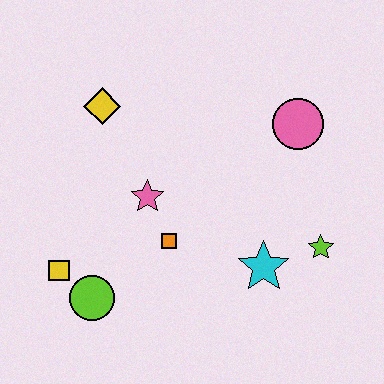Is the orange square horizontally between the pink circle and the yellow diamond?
Yes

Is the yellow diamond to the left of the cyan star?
Yes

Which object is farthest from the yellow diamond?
The lime star is farthest from the yellow diamond.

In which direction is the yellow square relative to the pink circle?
The yellow square is to the left of the pink circle.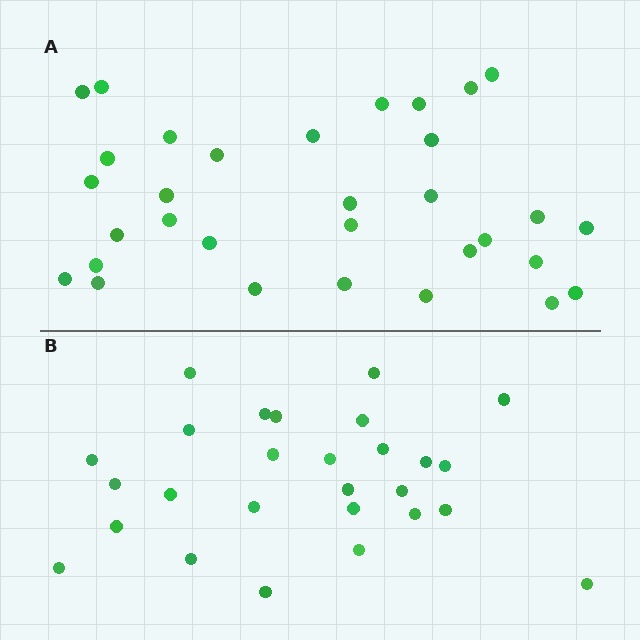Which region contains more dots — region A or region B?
Region A (the top region) has more dots.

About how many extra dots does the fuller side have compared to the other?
Region A has about 5 more dots than region B.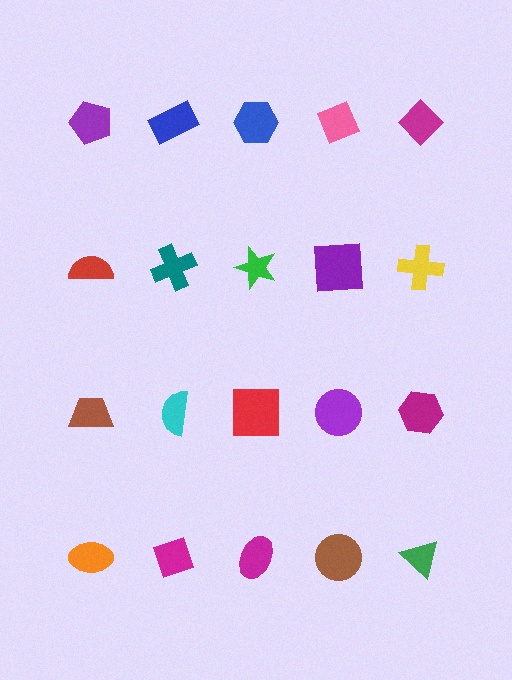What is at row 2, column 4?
A purple square.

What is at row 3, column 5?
A magenta hexagon.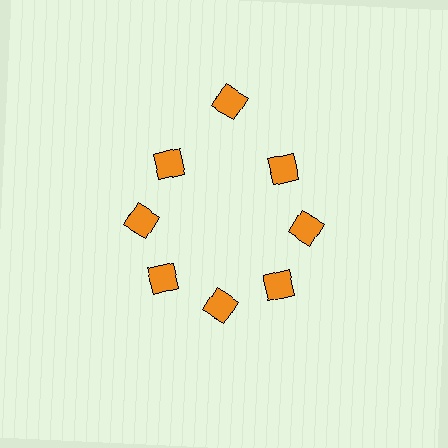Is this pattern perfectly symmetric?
No. The 8 orange diamonds are arranged in a ring, but one element near the 12 o'clock position is pushed outward from the center, breaking the 8-fold rotational symmetry.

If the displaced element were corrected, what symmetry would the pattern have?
It would have 8-fold rotational symmetry — the pattern would map onto itself every 45 degrees.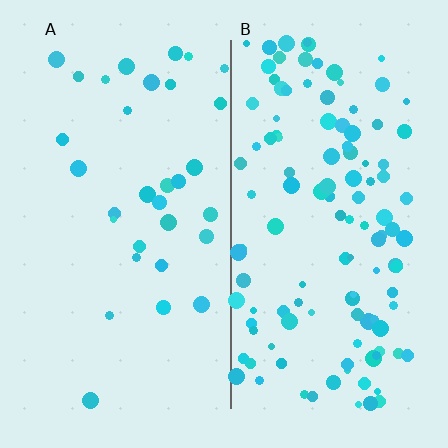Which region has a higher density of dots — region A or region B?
B (the right).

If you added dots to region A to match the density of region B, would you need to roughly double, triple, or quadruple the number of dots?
Approximately quadruple.